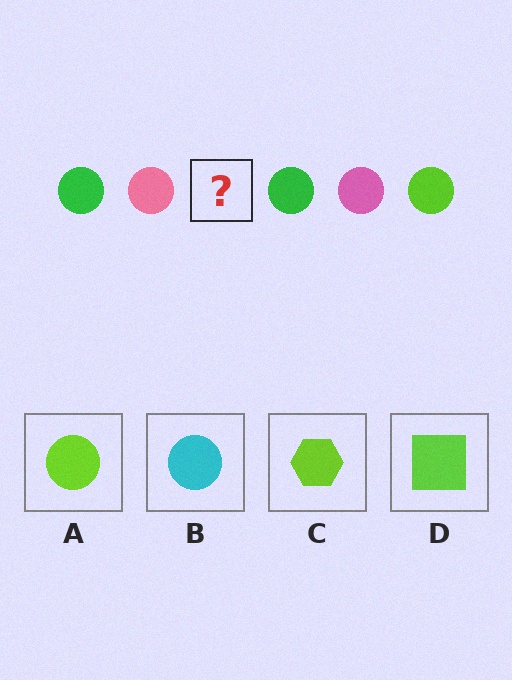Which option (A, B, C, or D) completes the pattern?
A.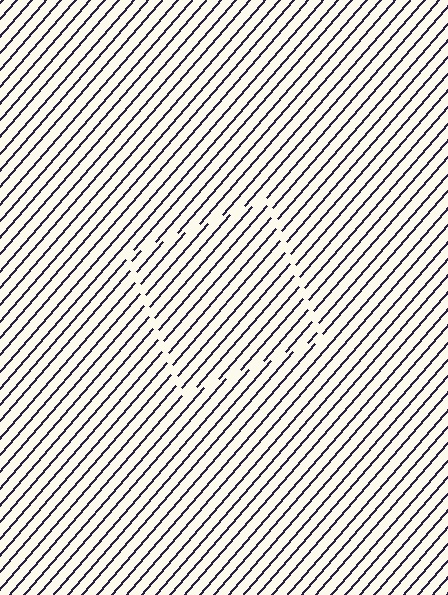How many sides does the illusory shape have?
4 sides — the line-ends trace a square.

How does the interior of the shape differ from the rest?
The interior of the shape contains the same grating, shifted by half a period — the contour is defined by the phase discontinuity where line-ends from the inner and outer gratings abut.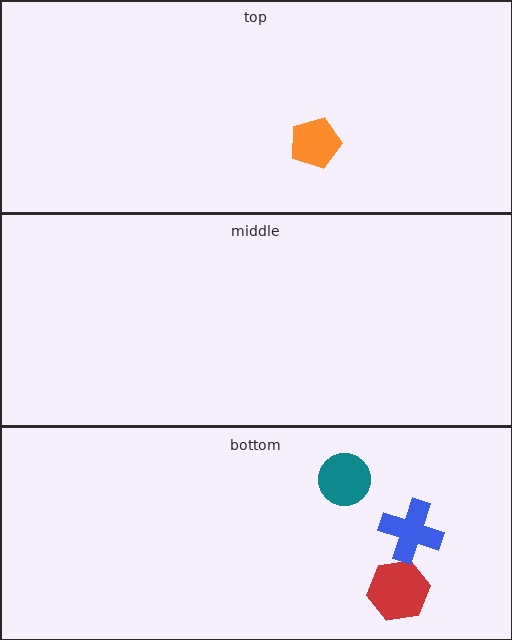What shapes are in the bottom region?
The red hexagon, the teal circle, the blue cross.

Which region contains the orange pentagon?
The top region.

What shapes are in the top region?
The orange pentagon.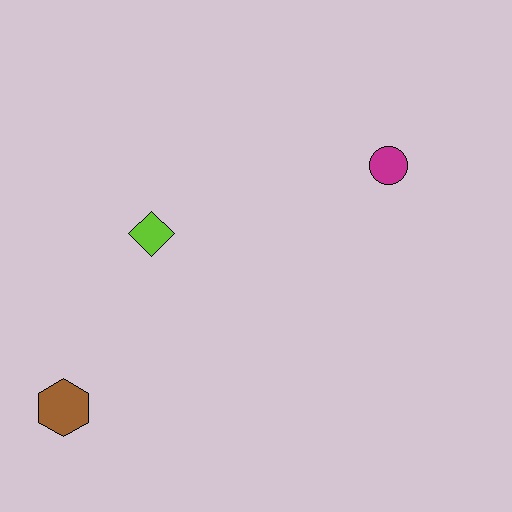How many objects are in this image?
There are 3 objects.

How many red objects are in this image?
There are no red objects.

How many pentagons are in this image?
There are no pentagons.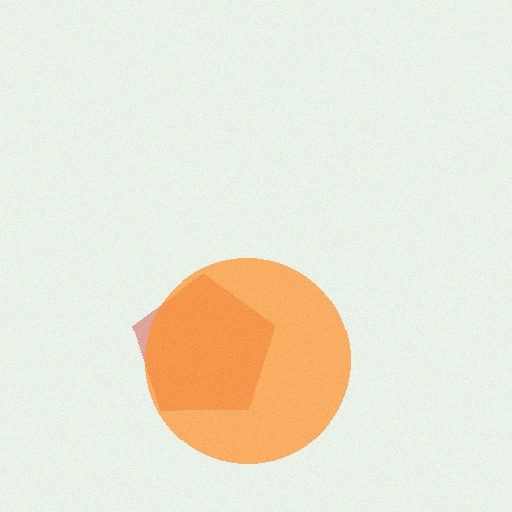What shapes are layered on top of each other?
The layered shapes are: a red pentagon, an orange circle.